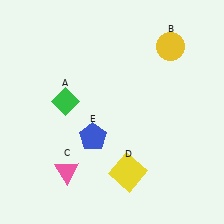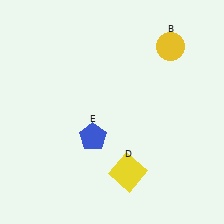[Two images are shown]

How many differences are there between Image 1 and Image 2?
There are 2 differences between the two images.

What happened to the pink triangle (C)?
The pink triangle (C) was removed in Image 2. It was in the bottom-left area of Image 1.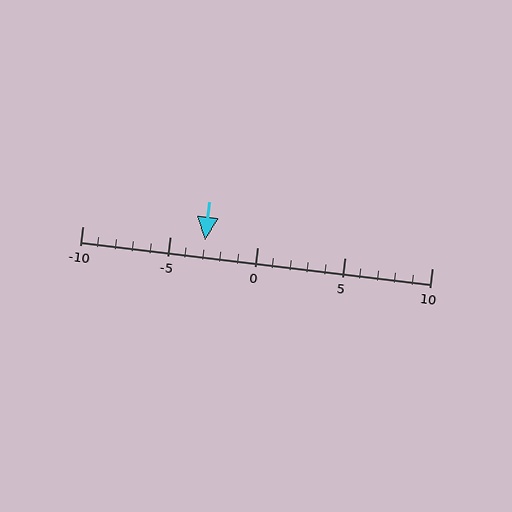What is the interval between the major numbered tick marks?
The major tick marks are spaced 5 units apart.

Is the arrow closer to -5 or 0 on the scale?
The arrow is closer to -5.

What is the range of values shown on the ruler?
The ruler shows values from -10 to 10.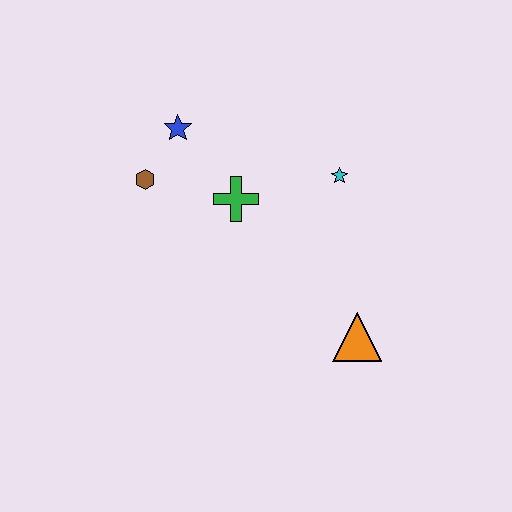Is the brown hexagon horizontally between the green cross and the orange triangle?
No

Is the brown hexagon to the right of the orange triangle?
No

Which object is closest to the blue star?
The brown hexagon is closest to the blue star.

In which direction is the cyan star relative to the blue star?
The cyan star is to the right of the blue star.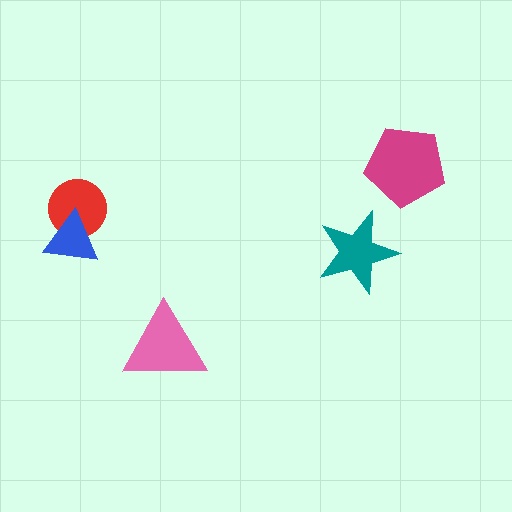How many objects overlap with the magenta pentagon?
0 objects overlap with the magenta pentagon.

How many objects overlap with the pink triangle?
0 objects overlap with the pink triangle.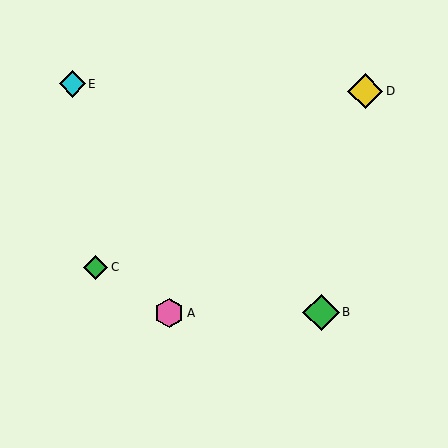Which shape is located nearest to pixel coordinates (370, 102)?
The yellow diamond (labeled D) at (365, 91) is nearest to that location.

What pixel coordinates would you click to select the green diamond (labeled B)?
Click at (321, 312) to select the green diamond B.